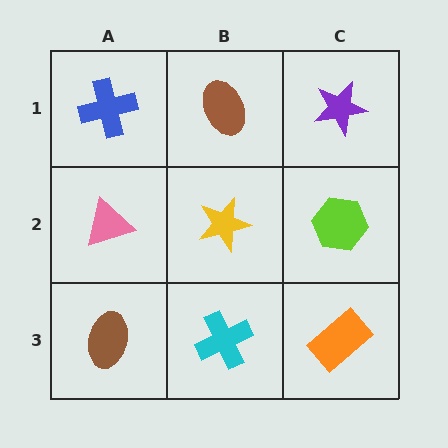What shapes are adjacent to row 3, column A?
A pink triangle (row 2, column A), a cyan cross (row 3, column B).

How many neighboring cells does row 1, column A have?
2.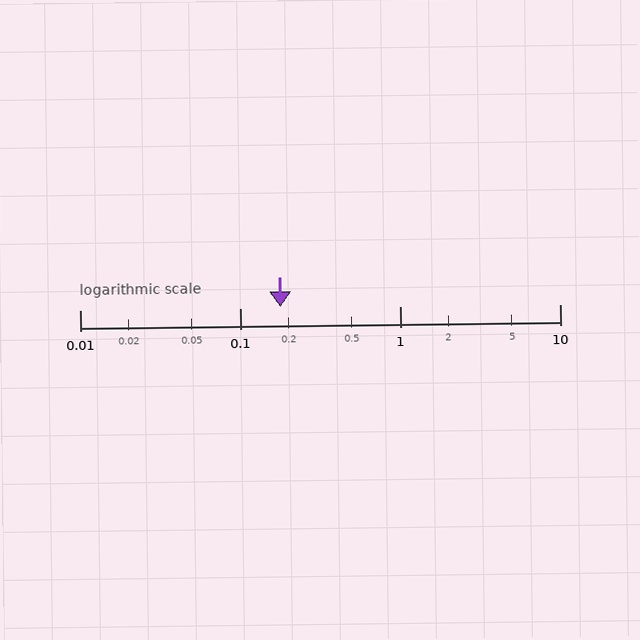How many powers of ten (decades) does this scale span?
The scale spans 3 decades, from 0.01 to 10.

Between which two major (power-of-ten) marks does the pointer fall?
The pointer is between 0.1 and 1.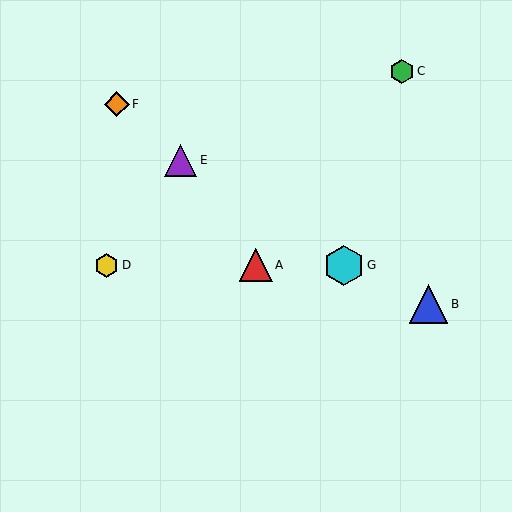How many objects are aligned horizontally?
3 objects (A, D, G) are aligned horizontally.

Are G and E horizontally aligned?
No, G is at y≈265 and E is at y≈160.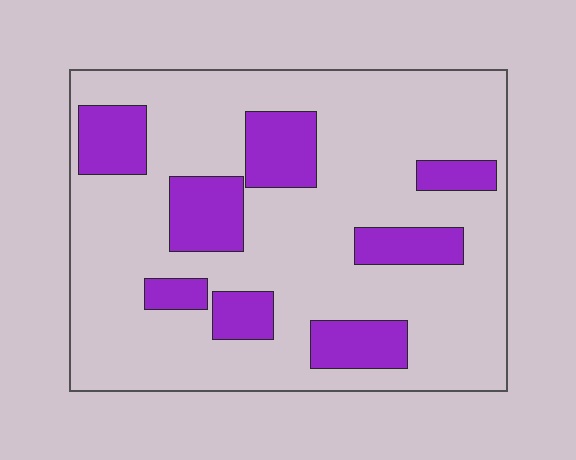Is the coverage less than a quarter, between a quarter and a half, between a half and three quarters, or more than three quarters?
Less than a quarter.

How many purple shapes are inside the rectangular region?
8.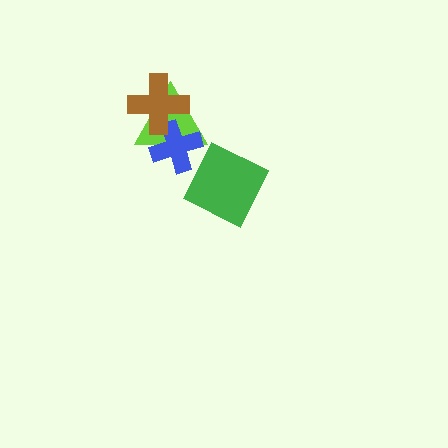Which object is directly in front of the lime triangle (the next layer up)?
The blue cross is directly in front of the lime triangle.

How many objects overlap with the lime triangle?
2 objects overlap with the lime triangle.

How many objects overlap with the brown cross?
2 objects overlap with the brown cross.